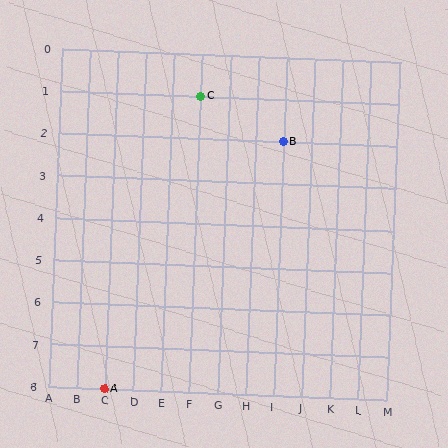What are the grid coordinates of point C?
Point C is at grid coordinates (F, 1).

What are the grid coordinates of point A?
Point A is at grid coordinates (C, 8).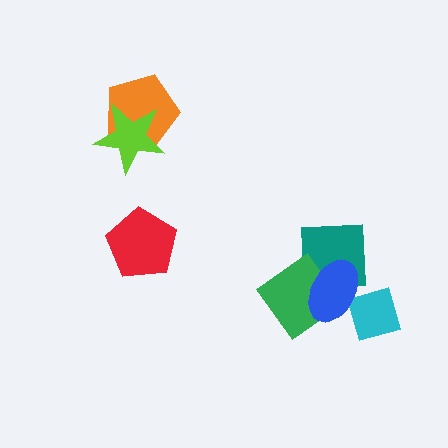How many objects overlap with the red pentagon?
0 objects overlap with the red pentagon.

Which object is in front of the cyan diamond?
The blue ellipse is in front of the cyan diamond.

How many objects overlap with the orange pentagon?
1 object overlaps with the orange pentagon.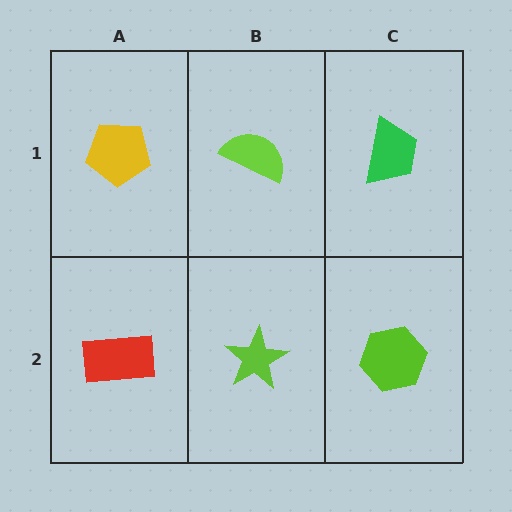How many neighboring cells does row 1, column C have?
2.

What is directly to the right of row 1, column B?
A green trapezoid.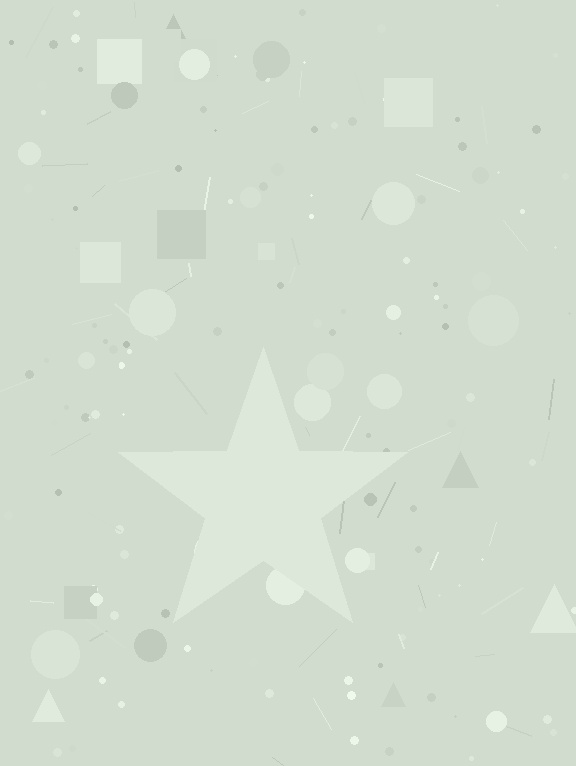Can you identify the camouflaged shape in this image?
The camouflaged shape is a star.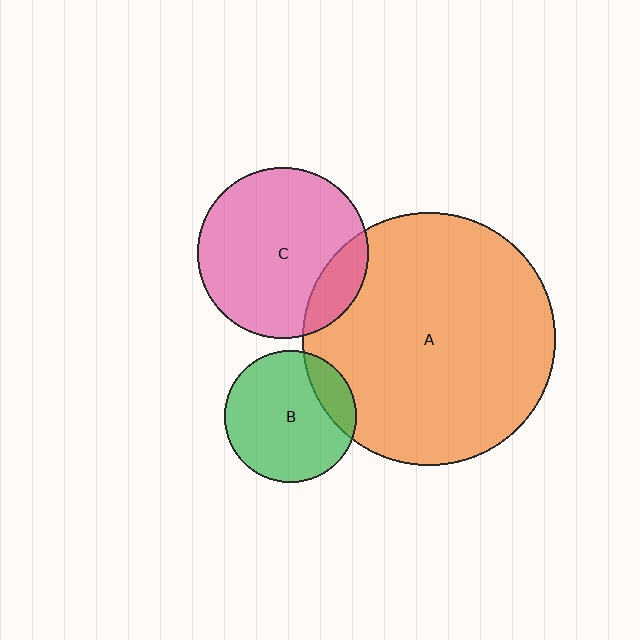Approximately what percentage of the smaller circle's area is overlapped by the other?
Approximately 15%.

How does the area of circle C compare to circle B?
Approximately 1.7 times.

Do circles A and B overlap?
Yes.